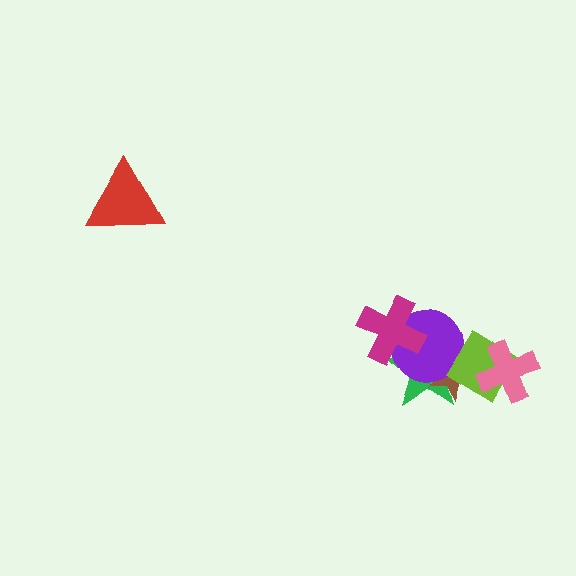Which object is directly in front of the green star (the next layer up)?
The brown star is directly in front of the green star.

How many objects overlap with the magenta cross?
2 objects overlap with the magenta cross.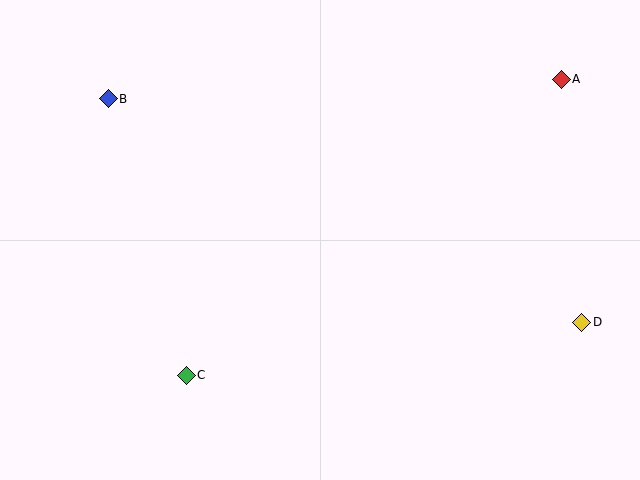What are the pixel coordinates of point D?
Point D is at (582, 322).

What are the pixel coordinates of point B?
Point B is at (108, 99).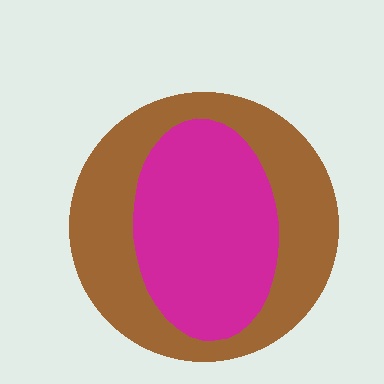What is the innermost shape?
The magenta ellipse.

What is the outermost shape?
The brown circle.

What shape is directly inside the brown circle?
The magenta ellipse.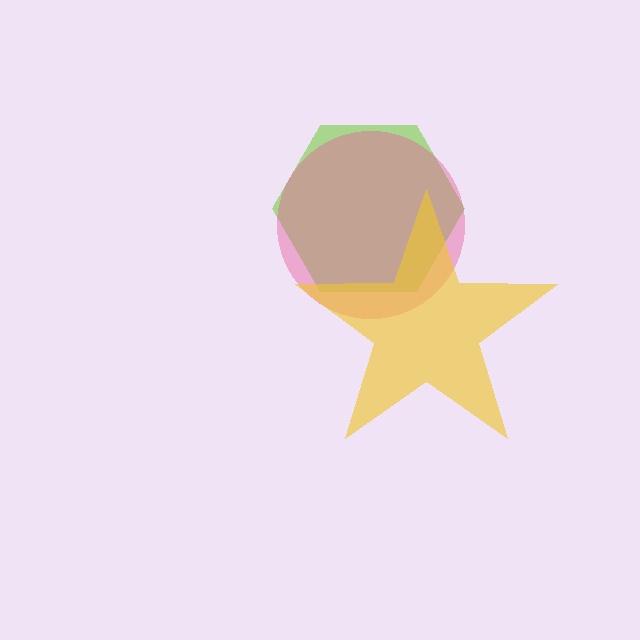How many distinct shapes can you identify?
There are 3 distinct shapes: a lime hexagon, a pink circle, a yellow star.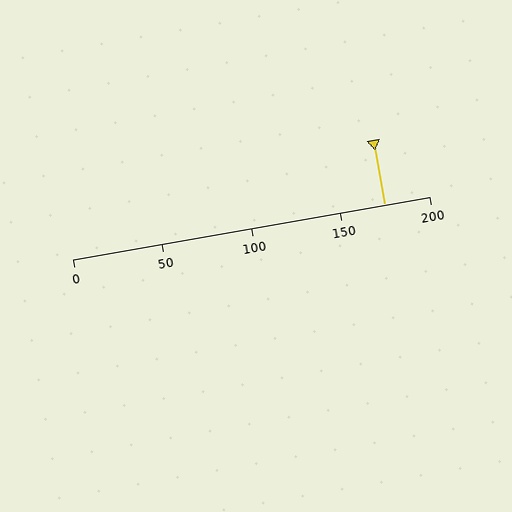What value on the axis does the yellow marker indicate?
The marker indicates approximately 175.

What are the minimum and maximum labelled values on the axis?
The axis runs from 0 to 200.